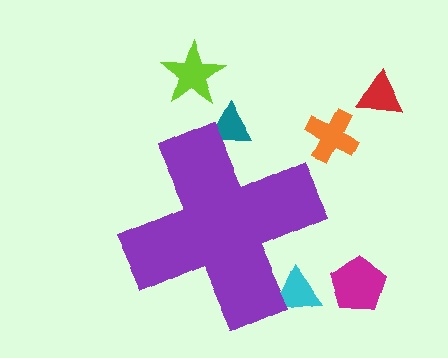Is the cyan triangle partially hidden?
Yes, the cyan triangle is partially hidden behind the purple cross.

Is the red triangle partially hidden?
No, the red triangle is fully visible.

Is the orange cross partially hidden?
No, the orange cross is fully visible.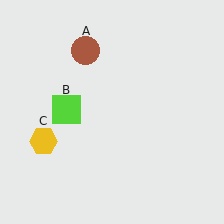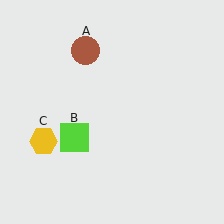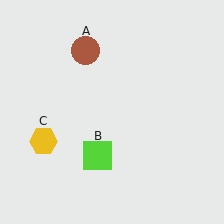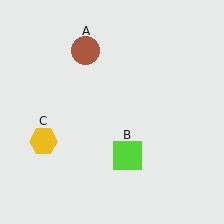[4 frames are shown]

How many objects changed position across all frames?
1 object changed position: lime square (object B).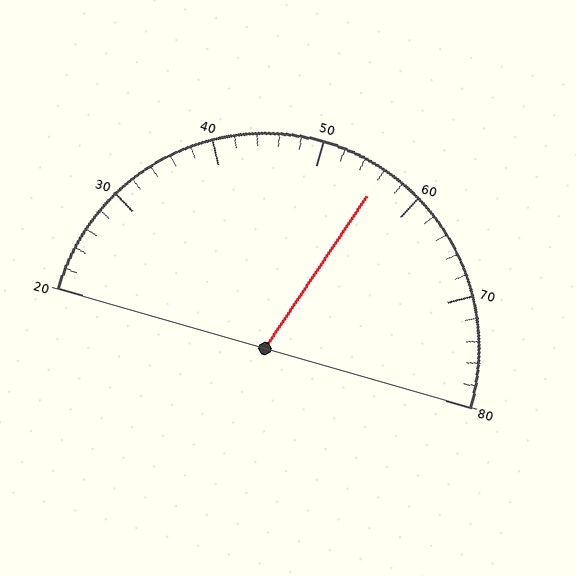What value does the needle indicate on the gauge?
The needle indicates approximately 56.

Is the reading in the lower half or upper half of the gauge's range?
The reading is in the upper half of the range (20 to 80).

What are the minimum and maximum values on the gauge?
The gauge ranges from 20 to 80.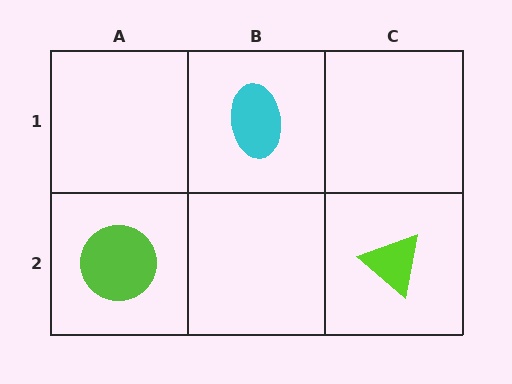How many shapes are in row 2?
2 shapes.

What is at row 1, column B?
A cyan ellipse.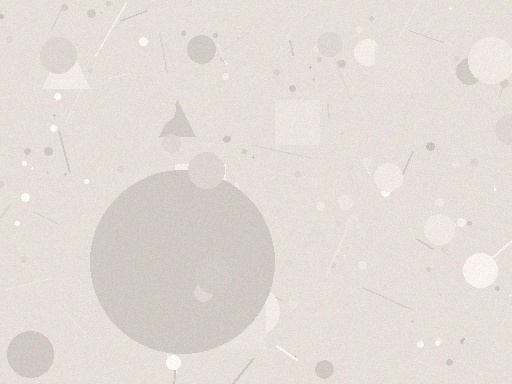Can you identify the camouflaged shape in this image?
The camouflaged shape is a circle.